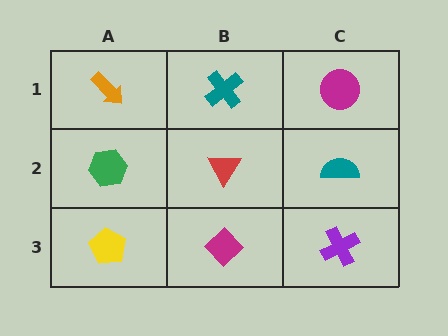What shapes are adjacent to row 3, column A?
A green hexagon (row 2, column A), a magenta diamond (row 3, column B).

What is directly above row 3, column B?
A red triangle.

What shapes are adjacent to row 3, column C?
A teal semicircle (row 2, column C), a magenta diamond (row 3, column B).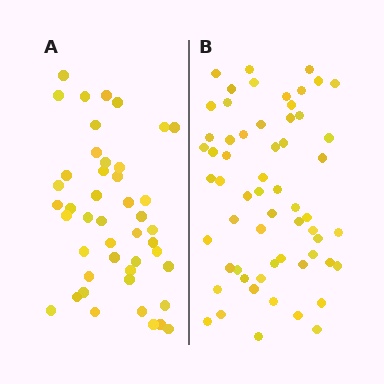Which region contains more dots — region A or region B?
Region B (the right region) has more dots.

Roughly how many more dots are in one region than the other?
Region B has approximately 15 more dots than region A.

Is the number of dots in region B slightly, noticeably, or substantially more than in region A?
Region B has noticeably more, but not dramatically so. The ratio is roughly 1.3 to 1.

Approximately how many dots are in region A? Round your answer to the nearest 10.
About 40 dots. (The exact count is 45, which rounds to 40.)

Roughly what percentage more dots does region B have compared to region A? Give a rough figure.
About 35% more.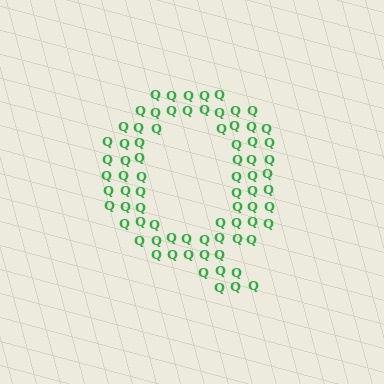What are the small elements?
The small elements are letter Q's.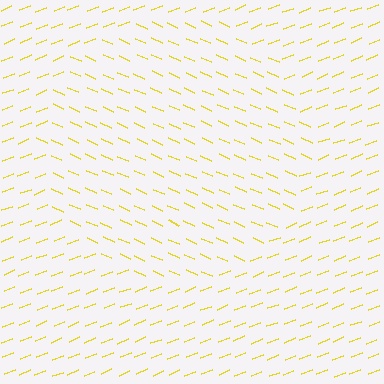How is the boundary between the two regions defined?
The boundary is defined purely by a change in line orientation (approximately 45 degrees difference). All lines are the same color and thickness.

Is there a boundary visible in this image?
Yes, there is a texture boundary formed by a change in line orientation.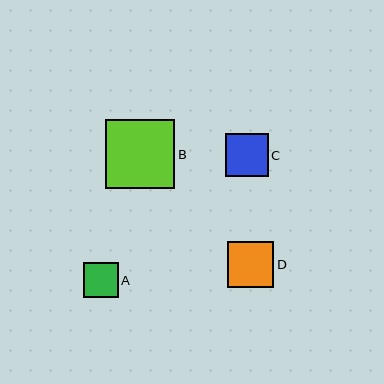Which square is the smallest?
Square A is the smallest with a size of approximately 35 pixels.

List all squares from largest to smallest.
From largest to smallest: B, D, C, A.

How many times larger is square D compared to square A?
Square D is approximately 1.3 times the size of square A.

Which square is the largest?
Square B is the largest with a size of approximately 69 pixels.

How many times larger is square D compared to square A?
Square D is approximately 1.3 times the size of square A.